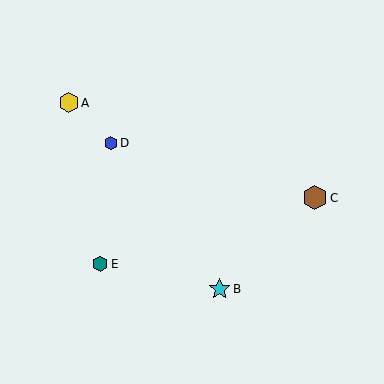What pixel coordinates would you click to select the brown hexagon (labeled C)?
Click at (315, 198) to select the brown hexagon C.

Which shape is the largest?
The brown hexagon (labeled C) is the largest.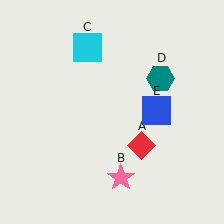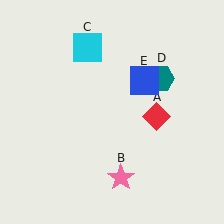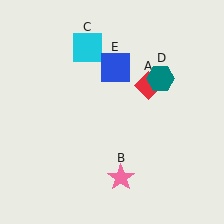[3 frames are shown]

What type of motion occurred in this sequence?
The red diamond (object A), blue square (object E) rotated counterclockwise around the center of the scene.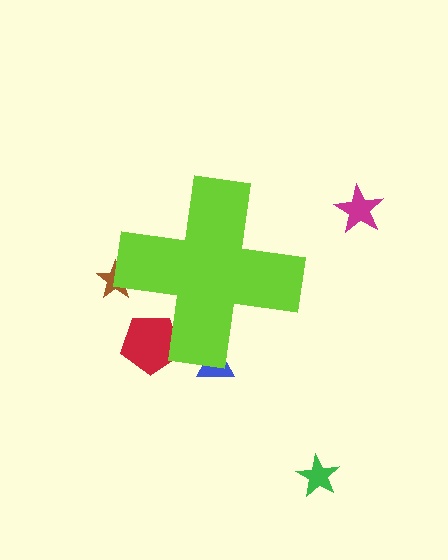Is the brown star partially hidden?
Yes, the brown star is partially hidden behind the lime cross.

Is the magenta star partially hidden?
No, the magenta star is fully visible.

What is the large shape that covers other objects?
A lime cross.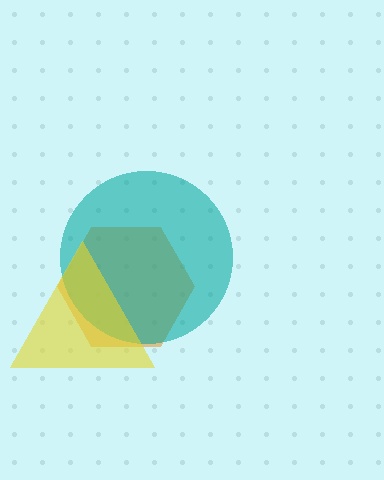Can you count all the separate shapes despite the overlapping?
Yes, there are 3 separate shapes.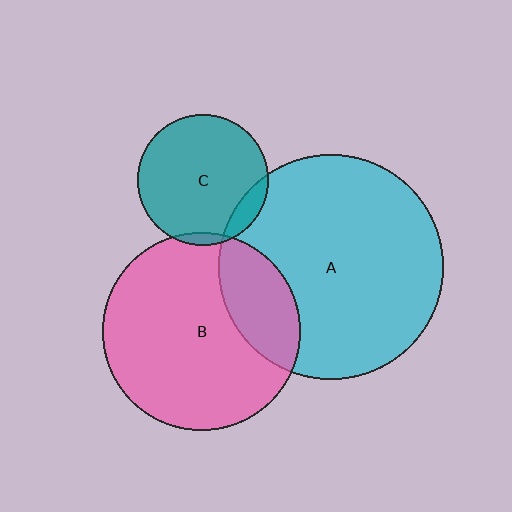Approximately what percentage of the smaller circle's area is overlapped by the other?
Approximately 5%.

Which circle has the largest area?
Circle A (cyan).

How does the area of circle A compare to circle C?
Approximately 3.0 times.